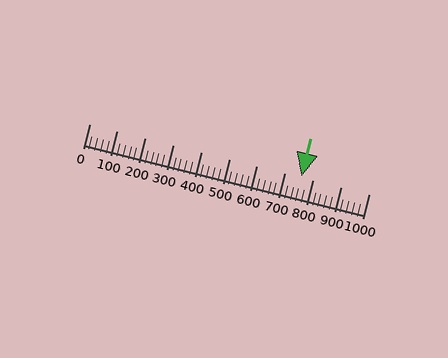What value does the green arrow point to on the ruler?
The green arrow points to approximately 760.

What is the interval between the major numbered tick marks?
The major tick marks are spaced 100 units apart.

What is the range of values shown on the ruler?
The ruler shows values from 0 to 1000.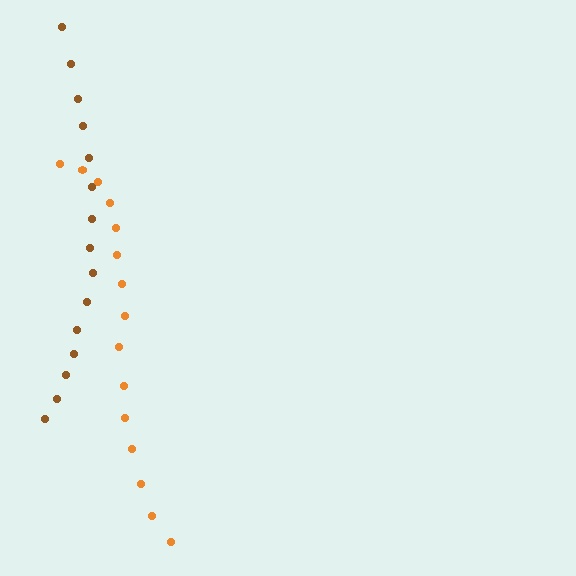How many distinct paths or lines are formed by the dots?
There are 2 distinct paths.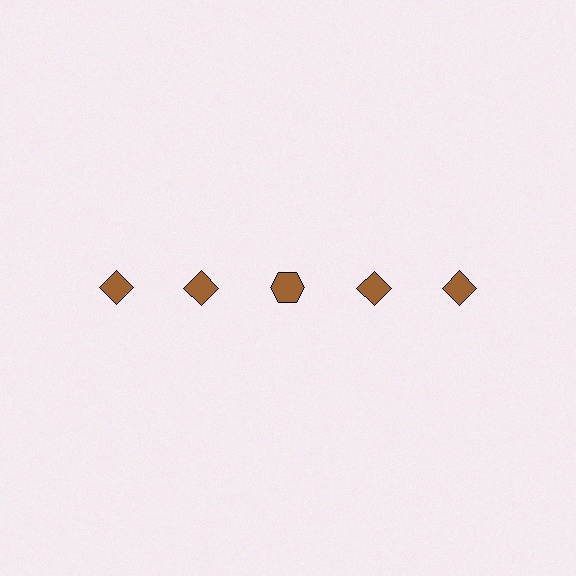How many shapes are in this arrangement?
There are 5 shapes arranged in a grid pattern.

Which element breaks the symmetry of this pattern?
The brown hexagon in the top row, center column breaks the symmetry. All other shapes are brown diamonds.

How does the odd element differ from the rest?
It has a different shape: hexagon instead of diamond.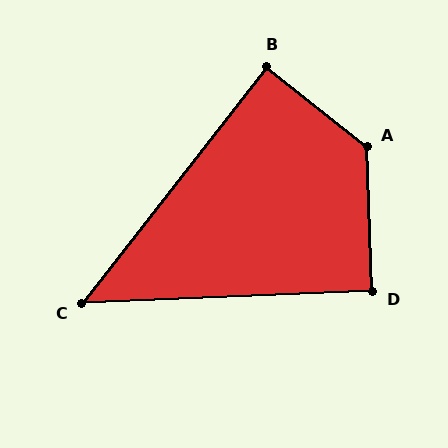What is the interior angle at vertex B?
Approximately 90 degrees (approximately right).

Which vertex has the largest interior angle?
A, at approximately 130 degrees.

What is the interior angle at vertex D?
Approximately 90 degrees (approximately right).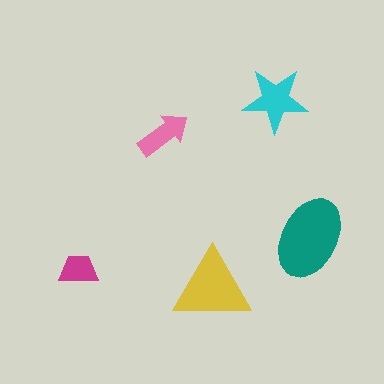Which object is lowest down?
The yellow triangle is bottommost.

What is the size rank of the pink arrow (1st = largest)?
4th.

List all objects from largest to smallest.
The teal ellipse, the yellow triangle, the cyan star, the pink arrow, the magenta trapezoid.